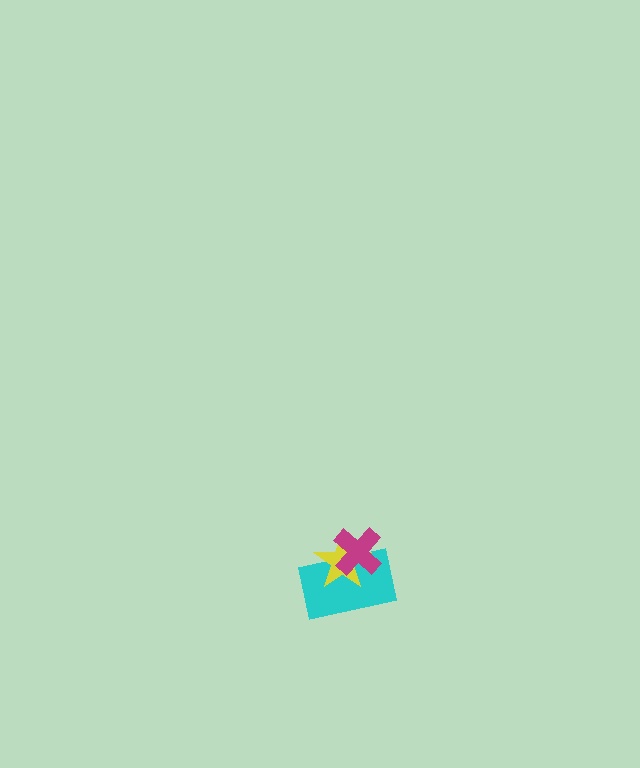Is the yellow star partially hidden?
Yes, it is partially covered by another shape.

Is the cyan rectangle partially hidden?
Yes, it is partially covered by another shape.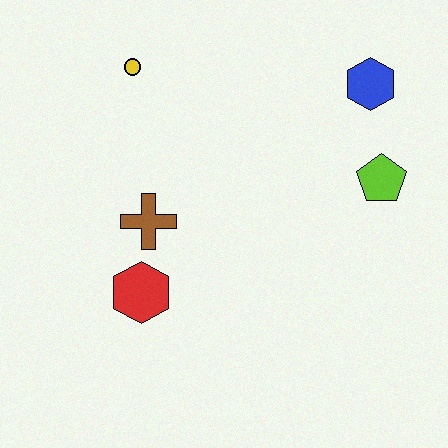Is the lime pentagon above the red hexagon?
Yes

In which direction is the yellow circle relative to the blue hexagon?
The yellow circle is to the left of the blue hexagon.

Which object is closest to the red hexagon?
The brown cross is closest to the red hexagon.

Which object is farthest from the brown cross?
The blue hexagon is farthest from the brown cross.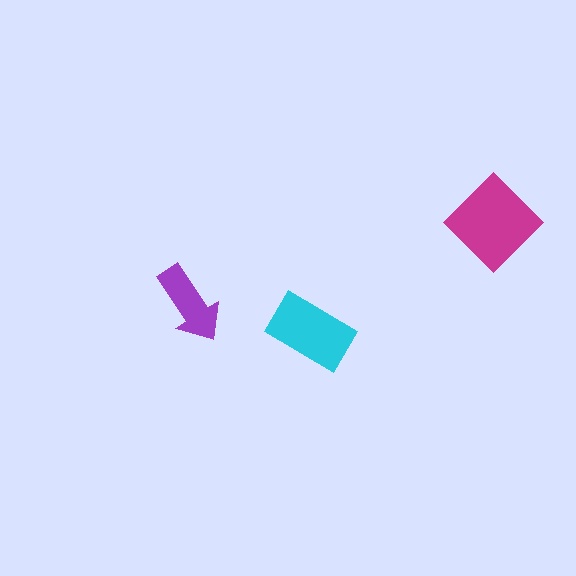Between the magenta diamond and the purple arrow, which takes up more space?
The magenta diamond.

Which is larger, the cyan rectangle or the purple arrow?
The cyan rectangle.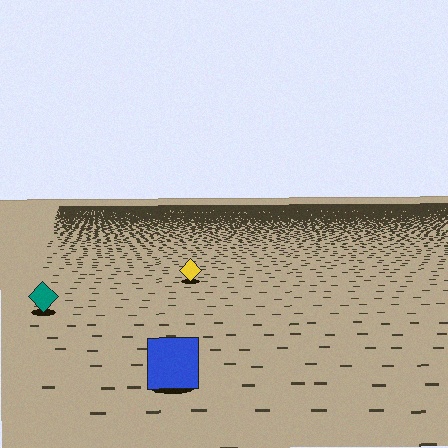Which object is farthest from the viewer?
The yellow diamond is farthest from the viewer. It appears smaller and the ground texture around it is denser.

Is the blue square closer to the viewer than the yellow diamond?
Yes. The blue square is closer — you can tell from the texture gradient: the ground texture is coarser near it.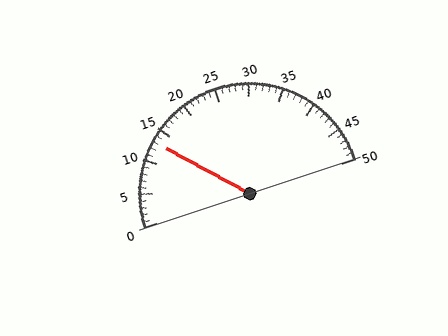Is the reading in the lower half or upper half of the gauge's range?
The reading is in the lower half of the range (0 to 50).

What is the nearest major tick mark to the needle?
The nearest major tick mark is 15.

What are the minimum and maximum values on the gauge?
The gauge ranges from 0 to 50.